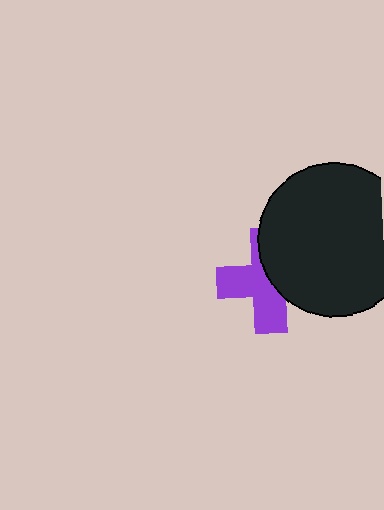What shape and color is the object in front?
The object in front is a black circle.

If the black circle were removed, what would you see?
You would see the complete purple cross.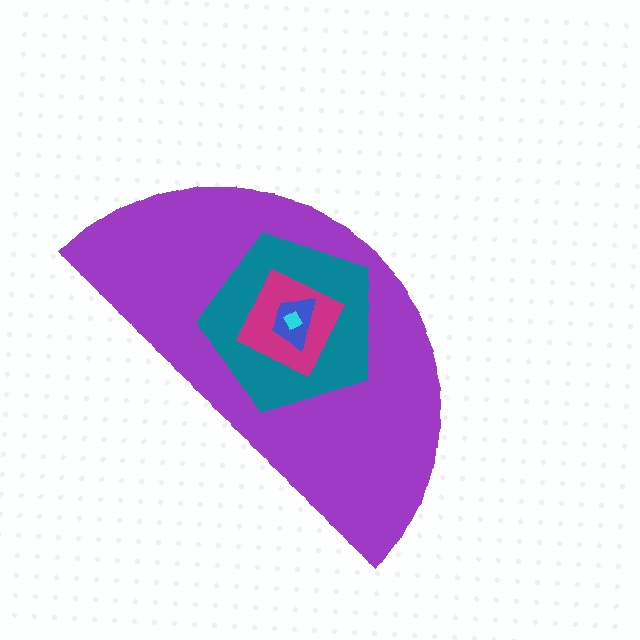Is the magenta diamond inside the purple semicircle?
Yes.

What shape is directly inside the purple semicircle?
The teal pentagon.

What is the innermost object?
The cyan square.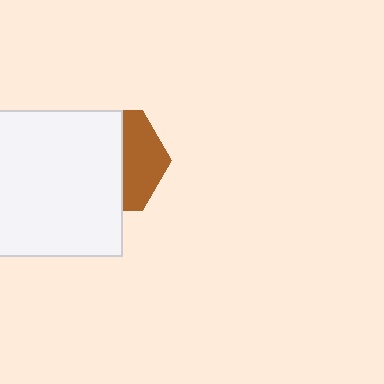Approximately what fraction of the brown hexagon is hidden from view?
Roughly 61% of the brown hexagon is hidden behind the white square.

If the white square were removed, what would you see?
You would see the complete brown hexagon.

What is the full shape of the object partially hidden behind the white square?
The partially hidden object is a brown hexagon.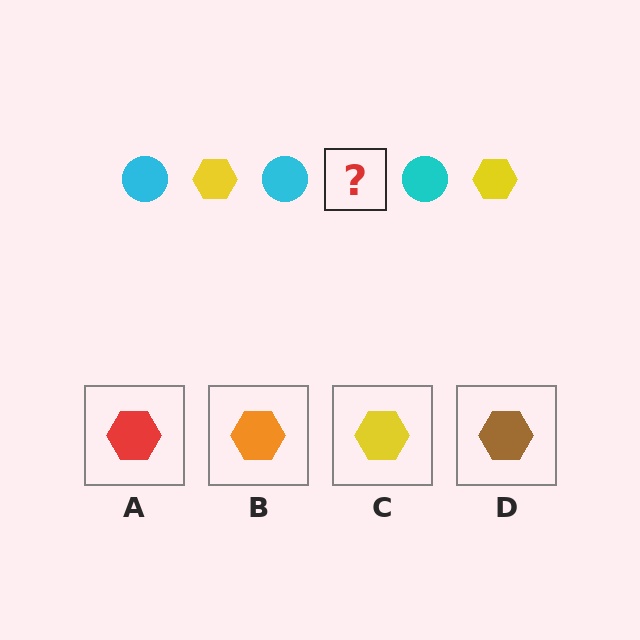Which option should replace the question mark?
Option C.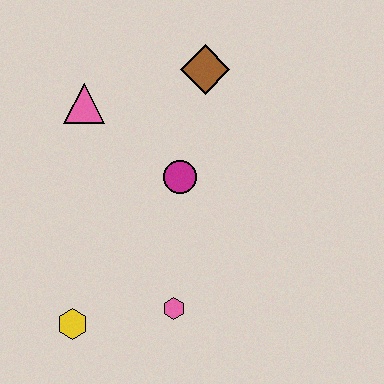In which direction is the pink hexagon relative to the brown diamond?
The pink hexagon is below the brown diamond.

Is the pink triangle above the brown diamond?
No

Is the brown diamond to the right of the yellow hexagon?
Yes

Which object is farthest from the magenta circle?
The yellow hexagon is farthest from the magenta circle.